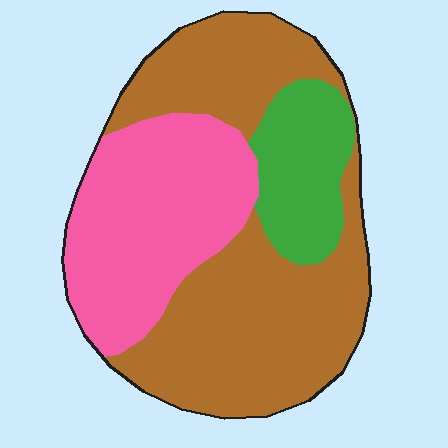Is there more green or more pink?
Pink.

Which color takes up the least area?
Green, at roughly 15%.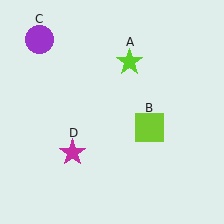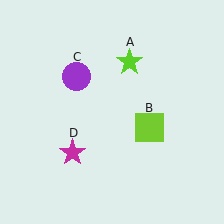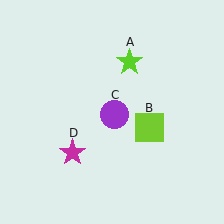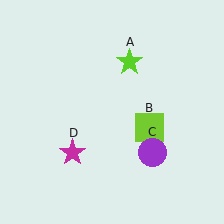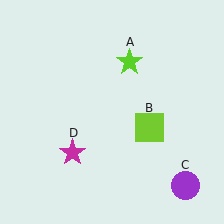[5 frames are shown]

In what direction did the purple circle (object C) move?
The purple circle (object C) moved down and to the right.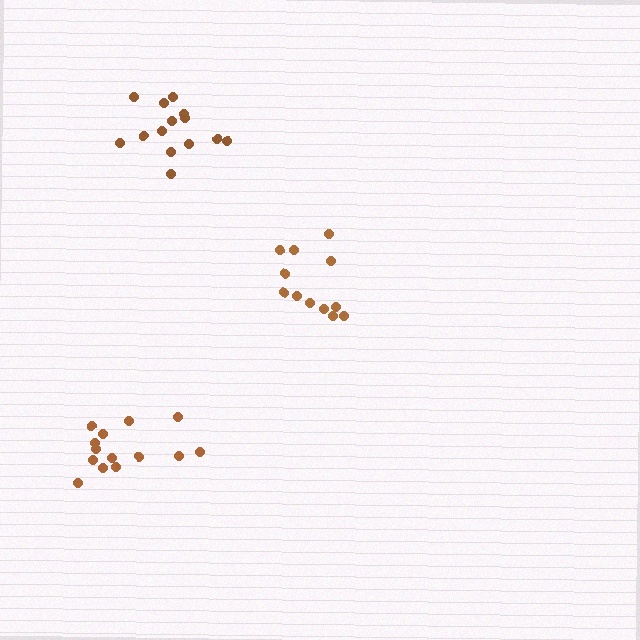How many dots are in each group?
Group 1: 12 dots, Group 2: 14 dots, Group 3: 14 dots (40 total).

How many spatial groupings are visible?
There are 3 spatial groupings.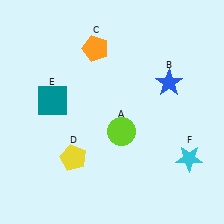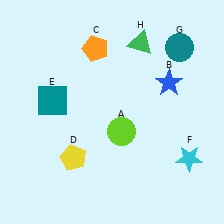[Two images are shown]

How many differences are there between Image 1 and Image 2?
There are 2 differences between the two images.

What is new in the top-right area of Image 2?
A green triangle (H) was added in the top-right area of Image 2.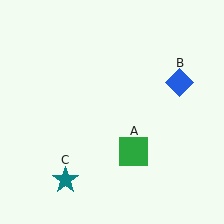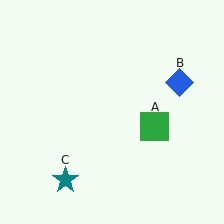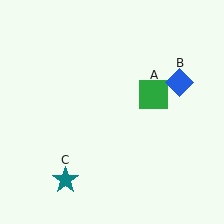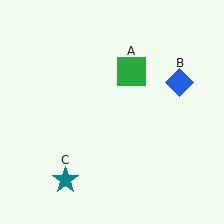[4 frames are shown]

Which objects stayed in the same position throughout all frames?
Blue diamond (object B) and teal star (object C) remained stationary.